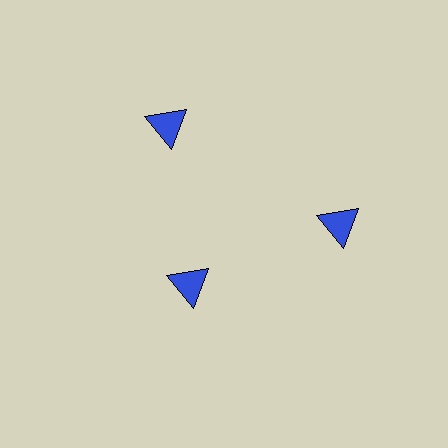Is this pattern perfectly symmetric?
No. The 3 blue triangles are arranged in a ring, but one element near the 7 o'clock position is pulled inward toward the center, breaking the 3-fold rotational symmetry.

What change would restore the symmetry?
The symmetry would be restored by moving it outward, back onto the ring so that all 3 triangles sit at equal angles and equal distance from the center.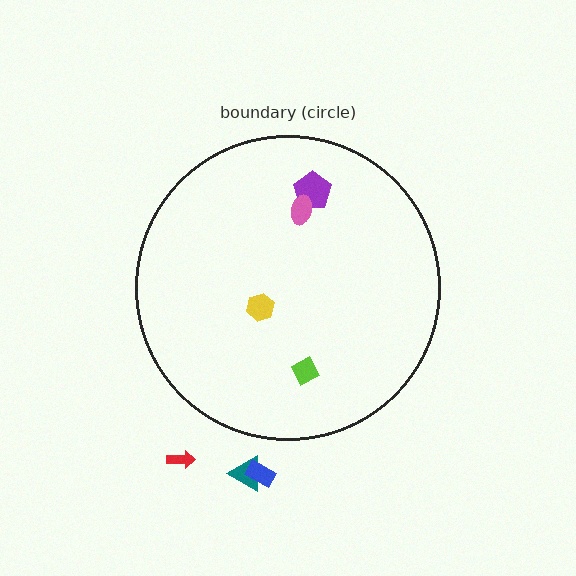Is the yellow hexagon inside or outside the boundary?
Inside.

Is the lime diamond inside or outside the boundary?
Inside.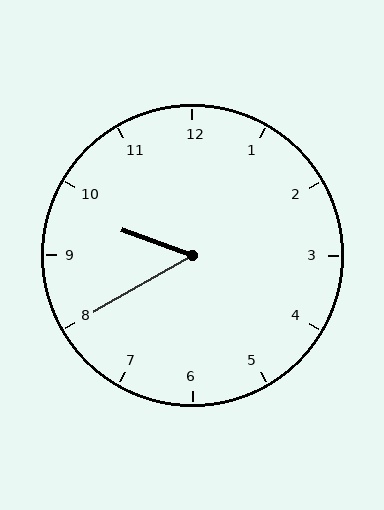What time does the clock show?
9:40.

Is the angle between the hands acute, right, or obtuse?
It is acute.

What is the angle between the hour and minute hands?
Approximately 50 degrees.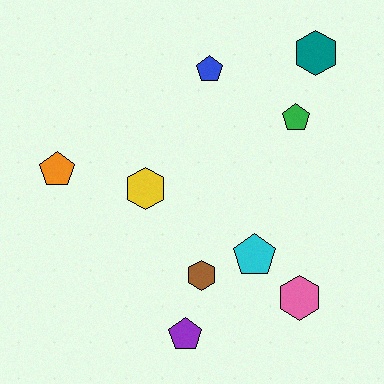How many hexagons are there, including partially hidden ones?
There are 4 hexagons.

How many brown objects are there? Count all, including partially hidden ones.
There is 1 brown object.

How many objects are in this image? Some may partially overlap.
There are 9 objects.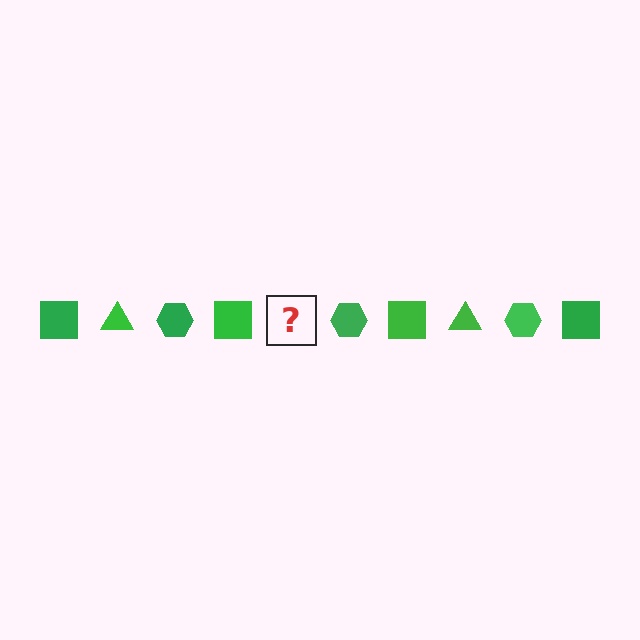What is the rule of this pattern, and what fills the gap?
The rule is that the pattern cycles through square, triangle, hexagon shapes in green. The gap should be filled with a green triangle.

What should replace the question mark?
The question mark should be replaced with a green triangle.